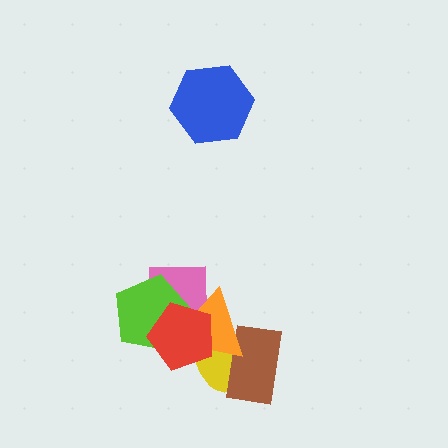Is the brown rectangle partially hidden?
Yes, it is partially covered by another shape.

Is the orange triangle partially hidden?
Yes, it is partially covered by another shape.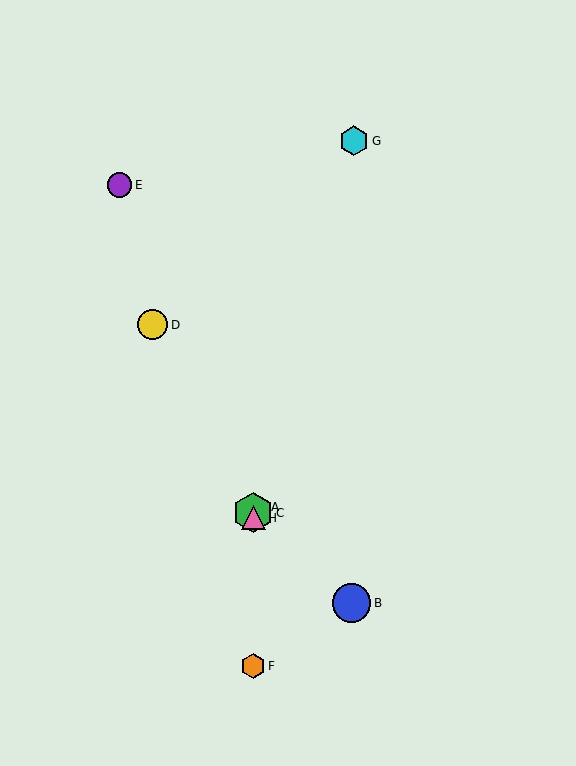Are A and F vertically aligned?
Yes, both are at x≈253.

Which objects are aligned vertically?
Objects A, C, F, H are aligned vertically.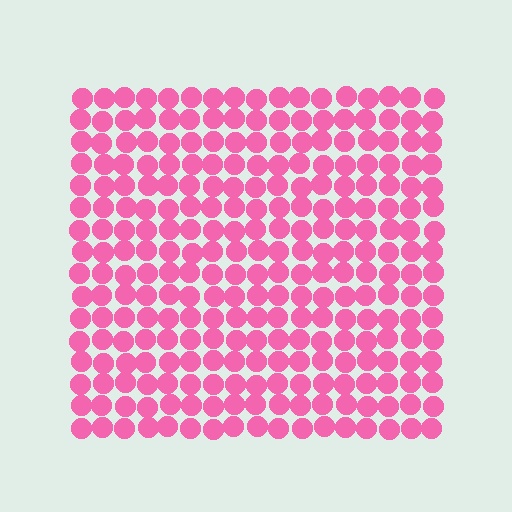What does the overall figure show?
The overall figure shows a square.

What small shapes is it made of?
It is made of small circles.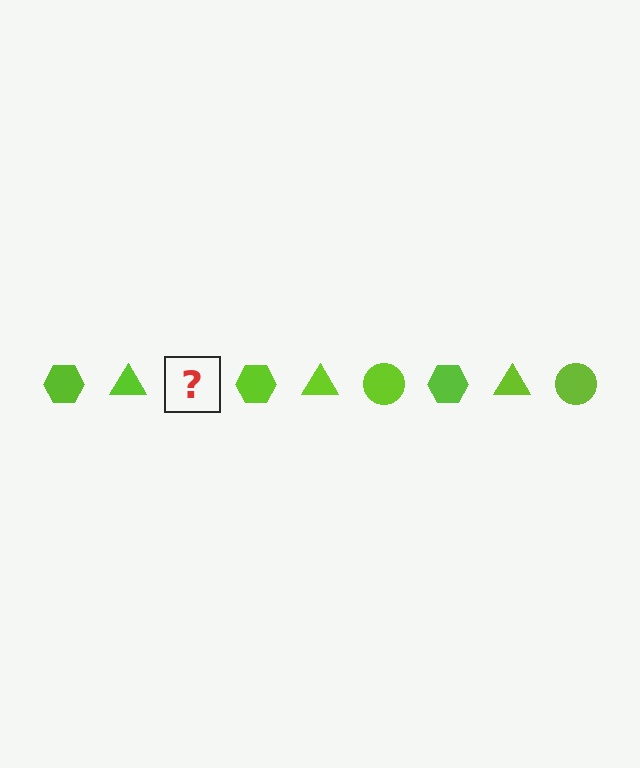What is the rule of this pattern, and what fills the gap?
The rule is that the pattern cycles through hexagon, triangle, circle shapes in lime. The gap should be filled with a lime circle.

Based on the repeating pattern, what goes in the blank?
The blank should be a lime circle.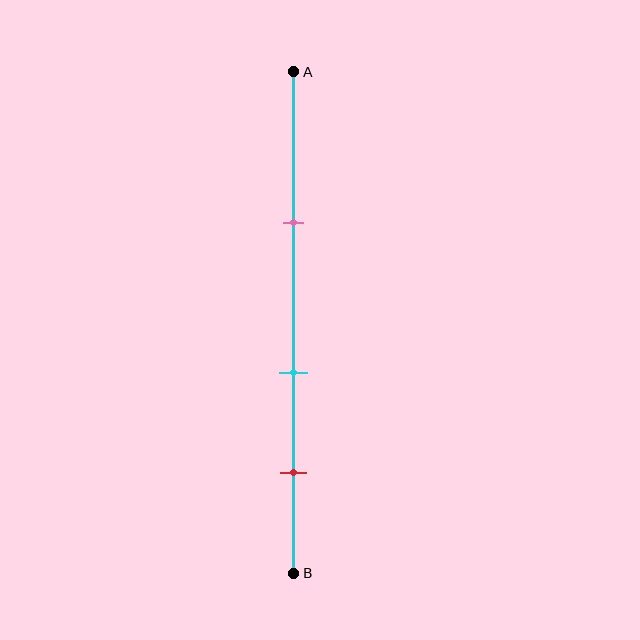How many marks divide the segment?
There are 3 marks dividing the segment.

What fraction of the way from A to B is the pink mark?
The pink mark is approximately 30% (0.3) of the way from A to B.